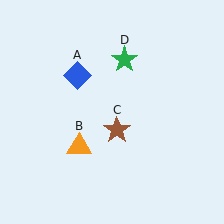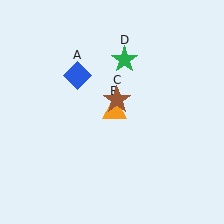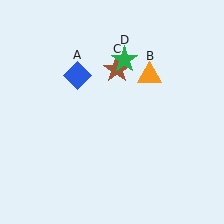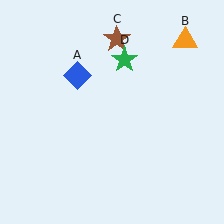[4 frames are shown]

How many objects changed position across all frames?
2 objects changed position: orange triangle (object B), brown star (object C).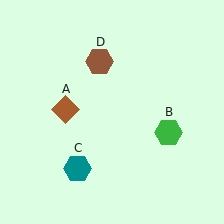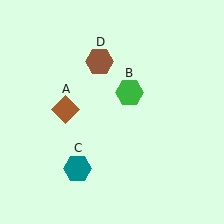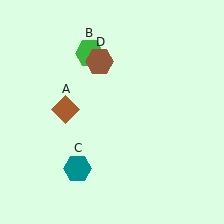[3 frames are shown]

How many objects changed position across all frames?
1 object changed position: green hexagon (object B).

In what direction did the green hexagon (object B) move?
The green hexagon (object B) moved up and to the left.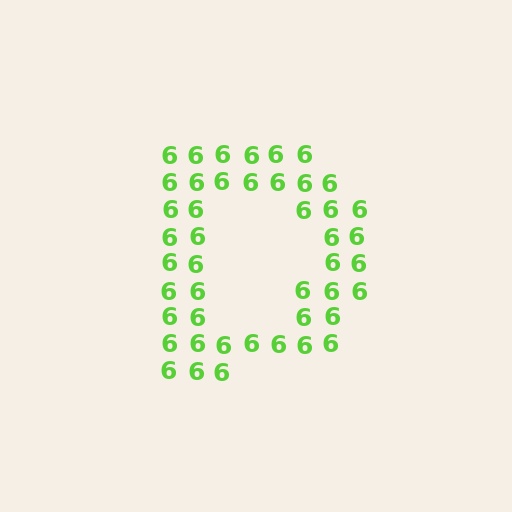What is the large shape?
The large shape is the letter D.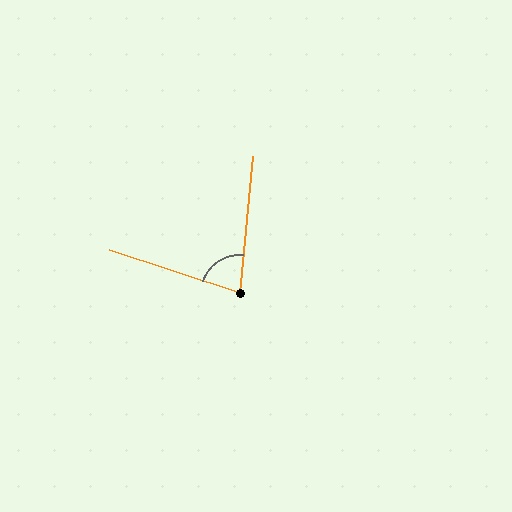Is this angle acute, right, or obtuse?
It is acute.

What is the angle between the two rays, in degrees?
Approximately 77 degrees.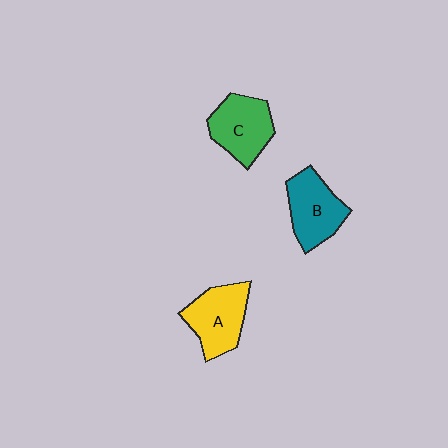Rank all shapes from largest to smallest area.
From largest to smallest: A (yellow), C (green), B (teal).